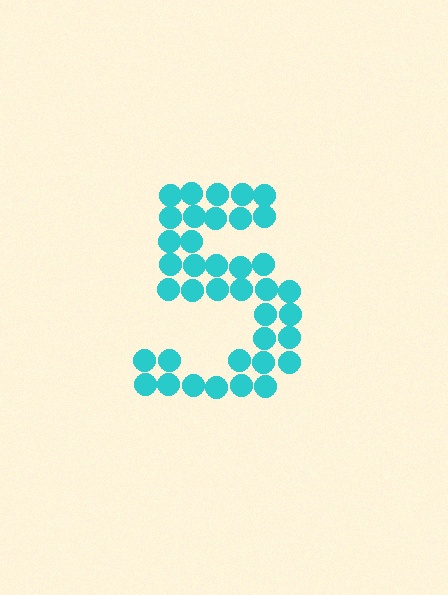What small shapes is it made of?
It is made of small circles.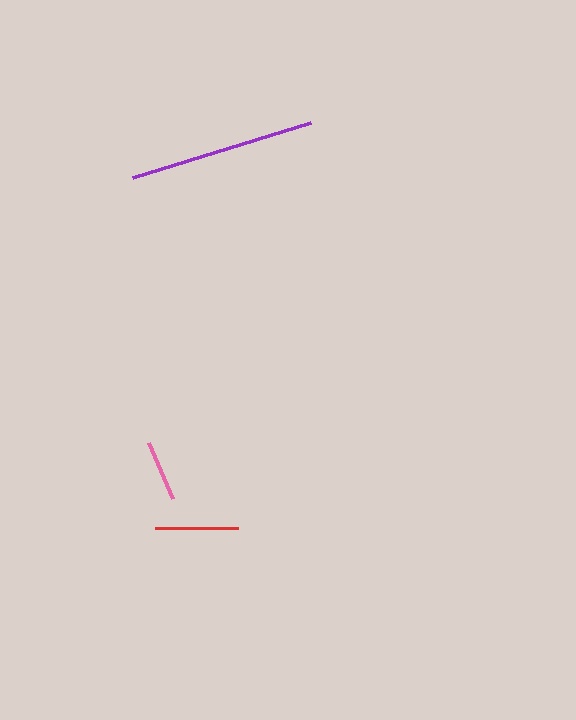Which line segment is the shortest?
The pink line is the shortest at approximately 61 pixels.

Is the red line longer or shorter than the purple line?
The purple line is longer than the red line.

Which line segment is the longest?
The purple line is the longest at approximately 187 pixels.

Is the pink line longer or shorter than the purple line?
The purple line is longer than the pink line.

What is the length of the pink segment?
The pink segment is approximately 61 pixels long.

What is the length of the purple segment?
The purple segment is approximately 187 pixels long.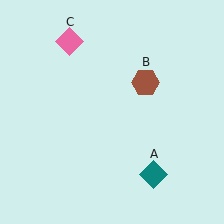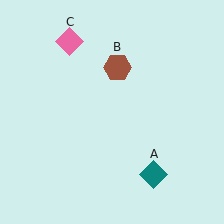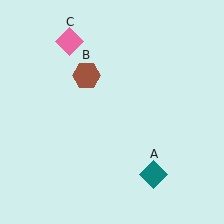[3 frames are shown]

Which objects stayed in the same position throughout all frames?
Teal diamond (object A) and pink diamond (object C) remained stationary.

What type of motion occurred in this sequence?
The brown hexagon (object B) rotated counterclockwise around the center of the scene.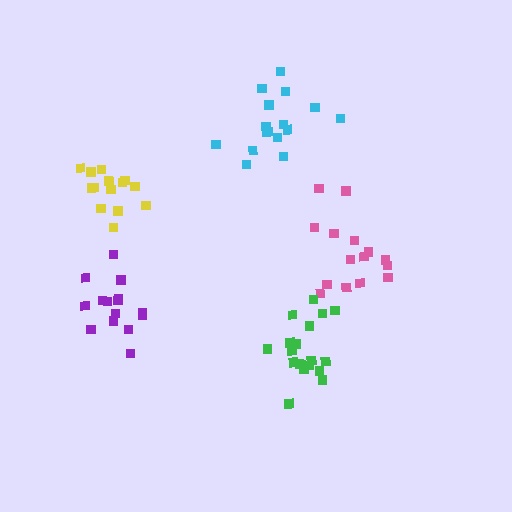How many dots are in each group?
Group 1: 15 dots, Group 2: 19 dots, Group 3: 15 dots, Group 4: 16 dots, Group 5: 15 dots (80 total).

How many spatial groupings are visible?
There are 5 spatial groupings.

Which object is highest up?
The cyan cluster is topmost.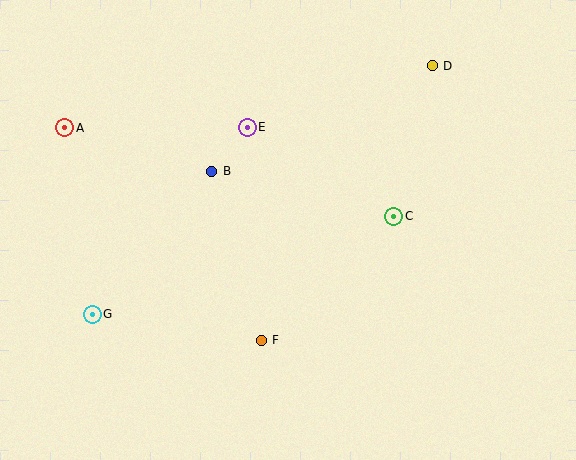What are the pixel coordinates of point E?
Point E is at (247, 127).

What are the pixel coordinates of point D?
Point D is at (432, 66).